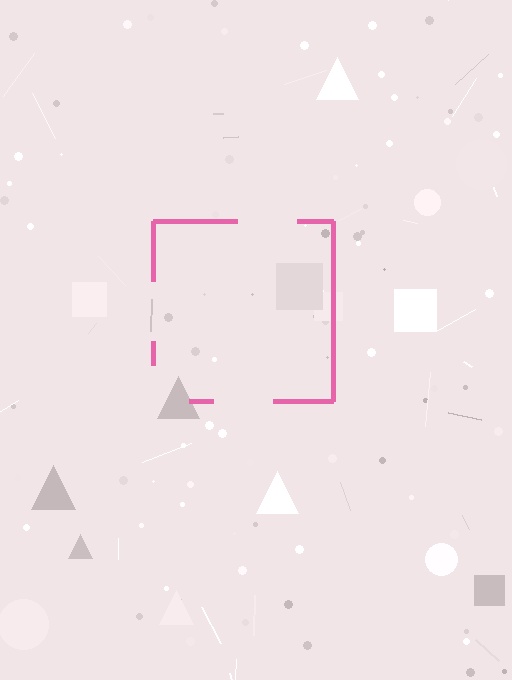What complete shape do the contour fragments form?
The contour fragments form a square.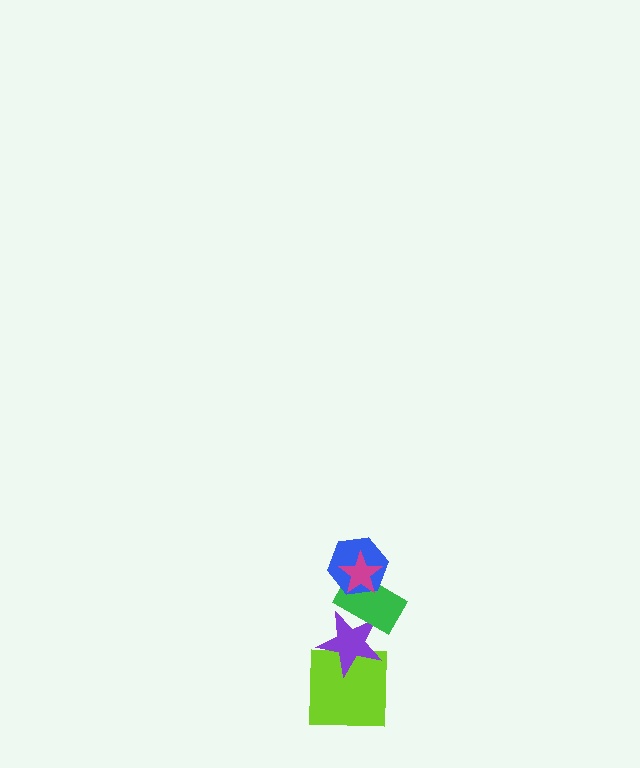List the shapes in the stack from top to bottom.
From top to bottom: the magenta star, the blue hexagon, the green rectangle, the purple star, the lime square.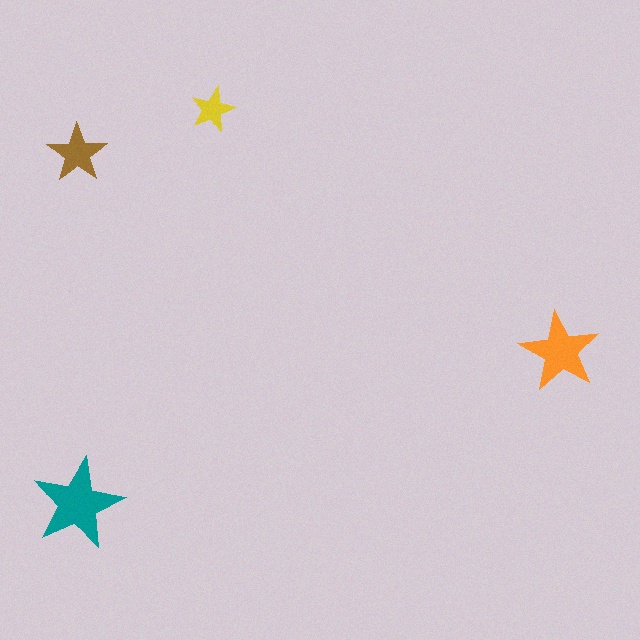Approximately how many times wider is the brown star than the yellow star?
About 1.5 times wider.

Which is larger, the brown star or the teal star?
The teal one.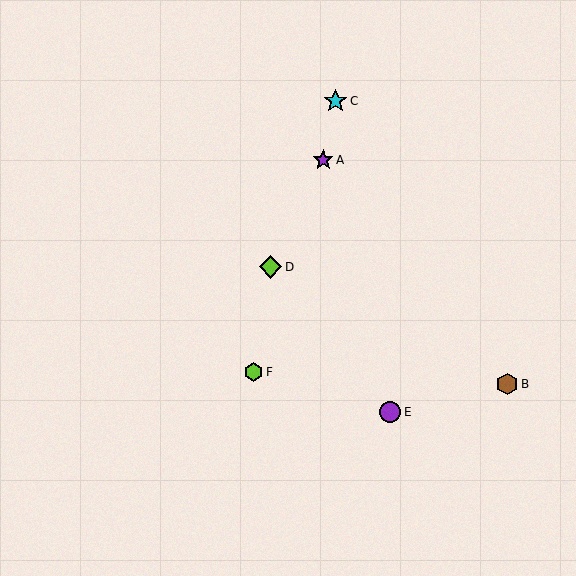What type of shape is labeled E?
Shape E is a purple circle.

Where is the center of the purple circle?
The center of the purple circle is at (390, 412).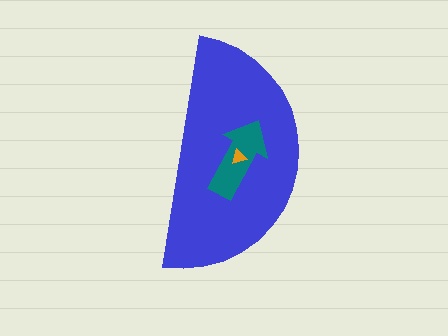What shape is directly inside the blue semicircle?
The teal arrow.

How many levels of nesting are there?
3.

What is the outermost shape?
The blue semicircle.